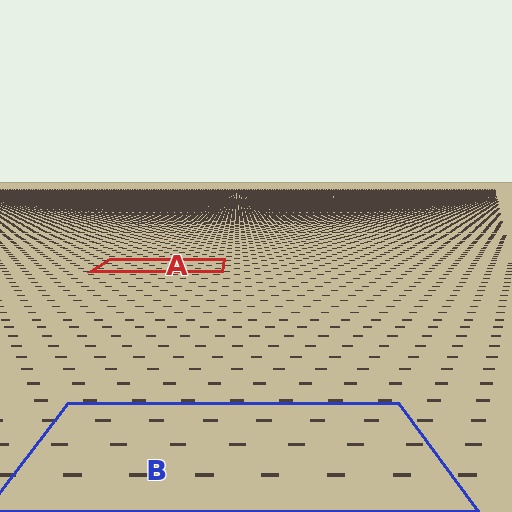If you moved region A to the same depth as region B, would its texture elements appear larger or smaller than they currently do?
They would appear larger. At a closer depth, the same texture elements are projected at a bigger on-screen size.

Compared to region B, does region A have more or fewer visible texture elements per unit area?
Region A has more texture elements per unit area — they are packed more densely because it is farther away.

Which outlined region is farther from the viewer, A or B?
Region A is farther from the viewer — the texture elements inside it appear smaller and more densely packed.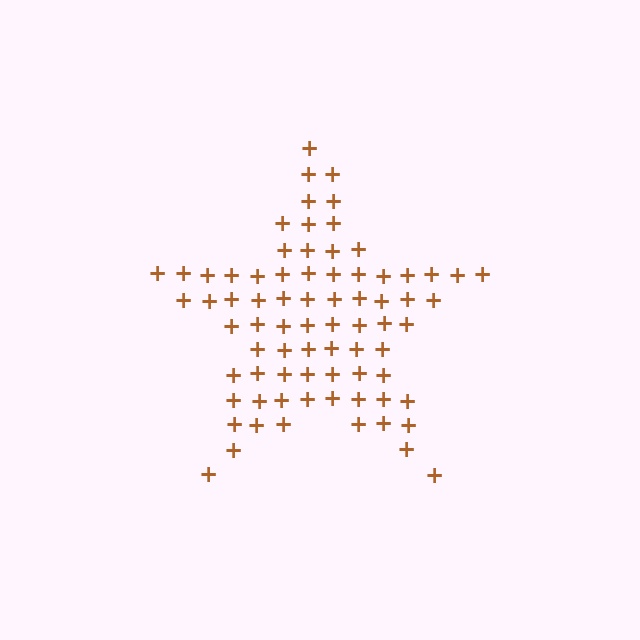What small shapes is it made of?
It is made of small plus signs.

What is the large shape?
The large shape is a star.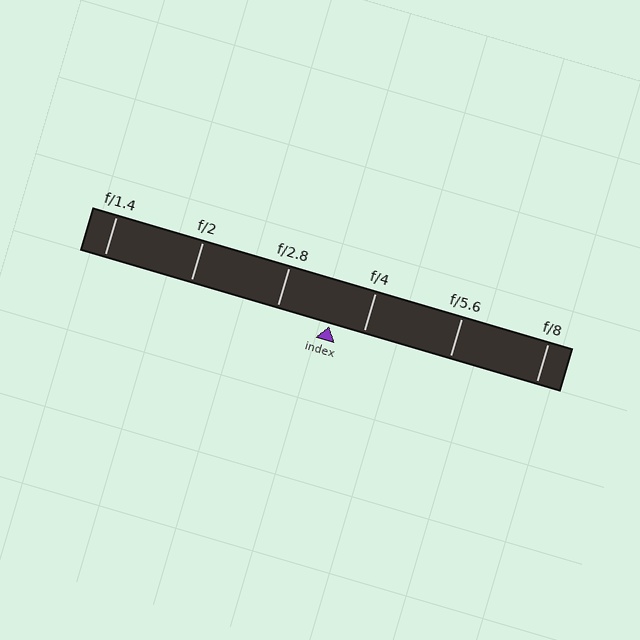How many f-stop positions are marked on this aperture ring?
There are 6 f-stop positions marked.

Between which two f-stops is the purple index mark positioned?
The index mark is between f/2.8 and f/4.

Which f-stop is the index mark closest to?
The index mark is closest to f/4.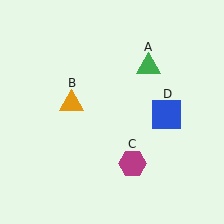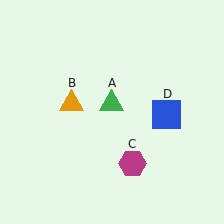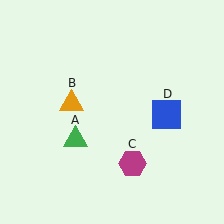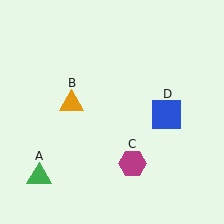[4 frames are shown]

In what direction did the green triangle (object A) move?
The green triangle (object A) moved down and to the left.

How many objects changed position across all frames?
1 object changed position: green triangle (object A).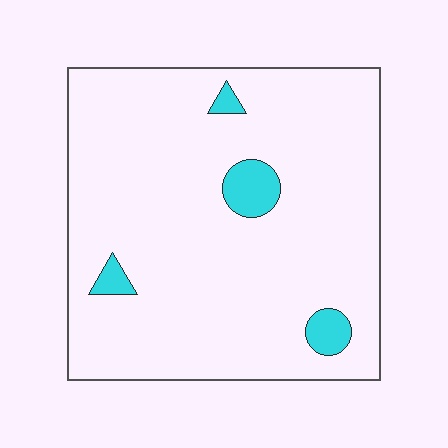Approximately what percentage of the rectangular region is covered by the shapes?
Approximately 5%.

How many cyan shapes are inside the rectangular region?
4.